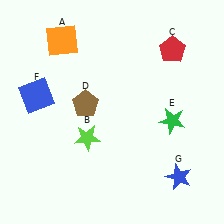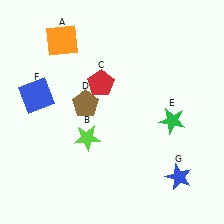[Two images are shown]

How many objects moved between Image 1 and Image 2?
1 object moved between the two images.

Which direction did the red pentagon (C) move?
The red pentagon (C) moved left.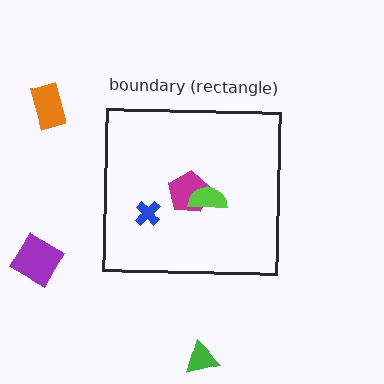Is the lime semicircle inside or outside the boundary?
Inside.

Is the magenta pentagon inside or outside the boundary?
Inside.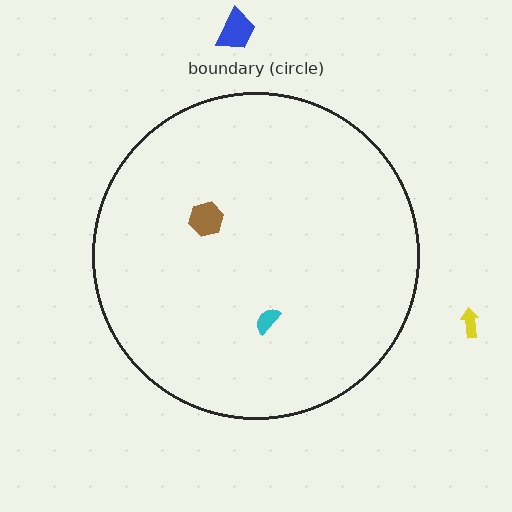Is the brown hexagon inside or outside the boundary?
Inside.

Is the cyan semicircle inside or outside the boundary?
Inside.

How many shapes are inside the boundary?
2 inside, 2 outside.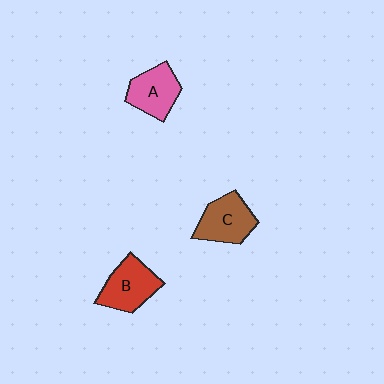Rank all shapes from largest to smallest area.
From largest to smallest: B (red), C (brown), A (pink).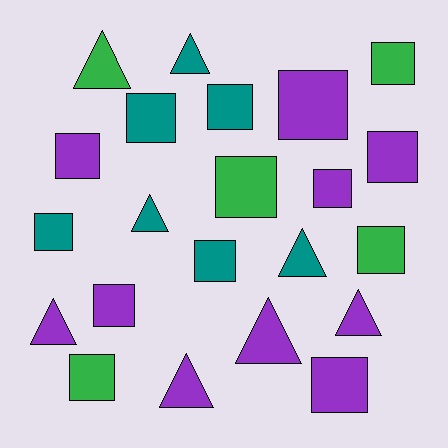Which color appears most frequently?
Purple, with 10 objects.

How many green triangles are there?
There is 1 green triangle.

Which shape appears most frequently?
Square, with 14 objects.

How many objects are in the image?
There are 22 objects.